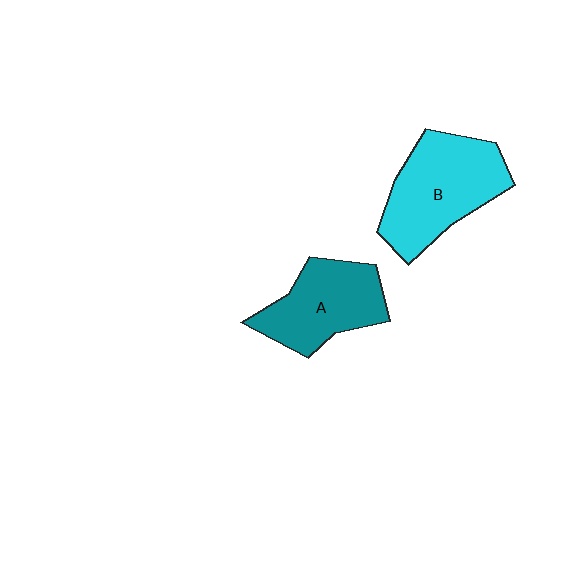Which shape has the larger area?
Shape B (cyan).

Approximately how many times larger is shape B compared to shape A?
Approximately 1.2 times.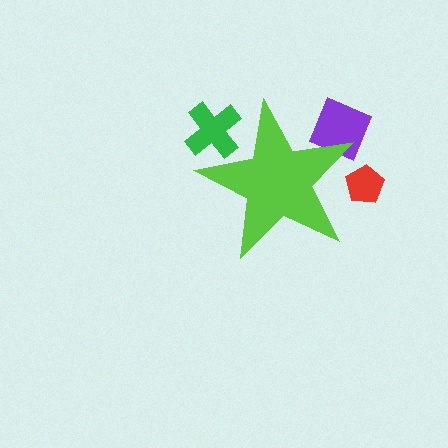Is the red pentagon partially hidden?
Yes, the red pentagon is partially hidden behind the lime star.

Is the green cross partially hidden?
Yes, the green cross is partially hidden behind the lime star.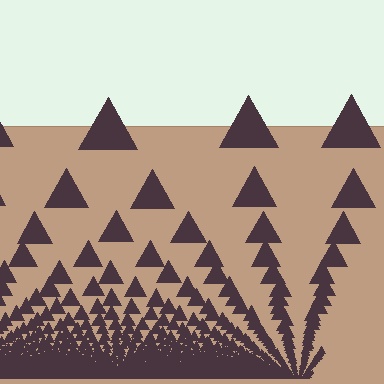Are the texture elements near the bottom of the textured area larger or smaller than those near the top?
Smaller. The gradient is inverted — elements near the bottom are smaller and denser.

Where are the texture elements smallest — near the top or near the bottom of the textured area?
Near the bottom.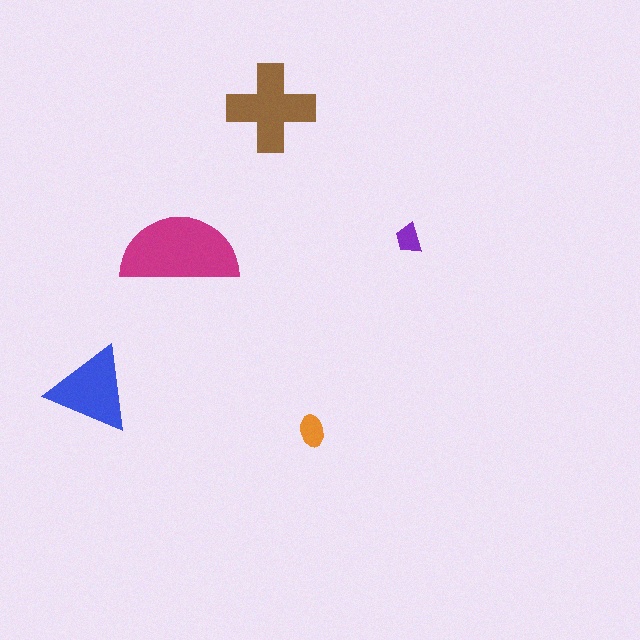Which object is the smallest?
The purple trapezoid.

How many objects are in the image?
There are 5 objects in the image.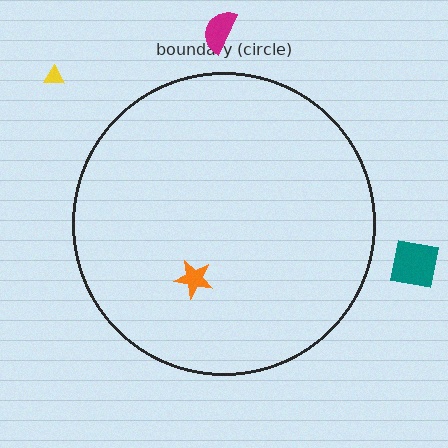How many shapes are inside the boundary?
1 inside, 3 outside.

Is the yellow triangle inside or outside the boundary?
Outside.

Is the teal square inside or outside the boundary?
Outside.